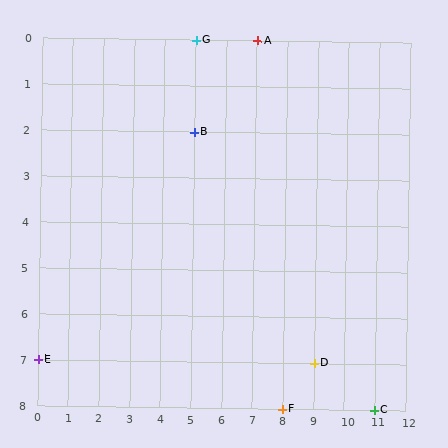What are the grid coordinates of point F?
Point F is at grid coordinates (8, 8).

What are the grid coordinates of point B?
Point B is at grid coordinates (5, 2).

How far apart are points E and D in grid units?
Points E and D are 9 columns apart.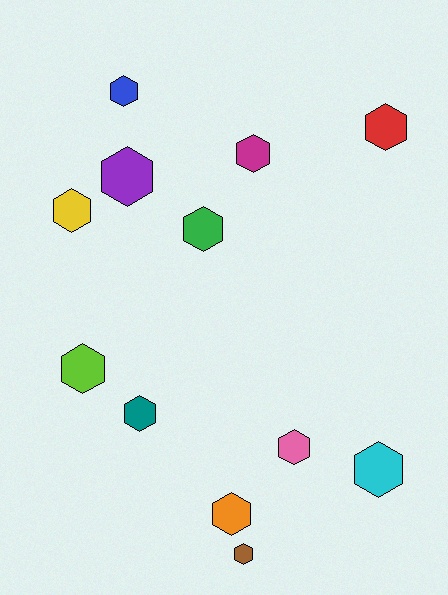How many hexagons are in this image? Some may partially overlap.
There are 12 hexagons.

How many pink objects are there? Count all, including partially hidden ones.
There is 1 pink object.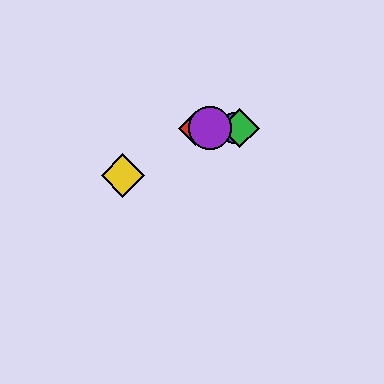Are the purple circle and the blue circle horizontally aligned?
Yes, both are at y≈128.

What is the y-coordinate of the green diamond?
The green diamond is at y≈128.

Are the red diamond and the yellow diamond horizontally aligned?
No, the red diamond is at y≈128 and the yellow diamond is at y≈176.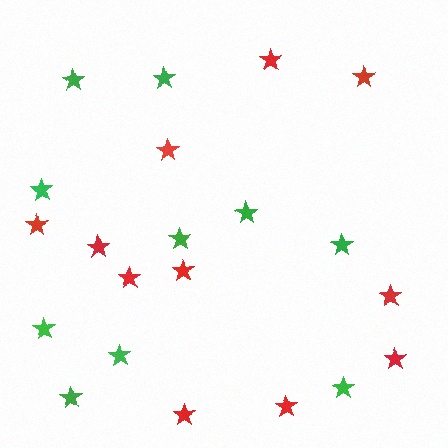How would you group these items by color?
There are 2 groups: one group of red stars (11) and one group of green stars (10).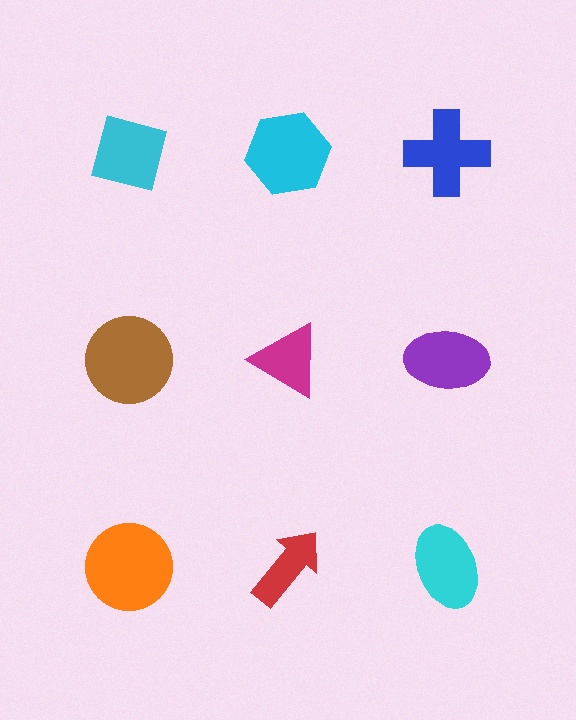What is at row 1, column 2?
A cyan hexagon.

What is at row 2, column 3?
A purple ellipse.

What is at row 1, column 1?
A cyan square.